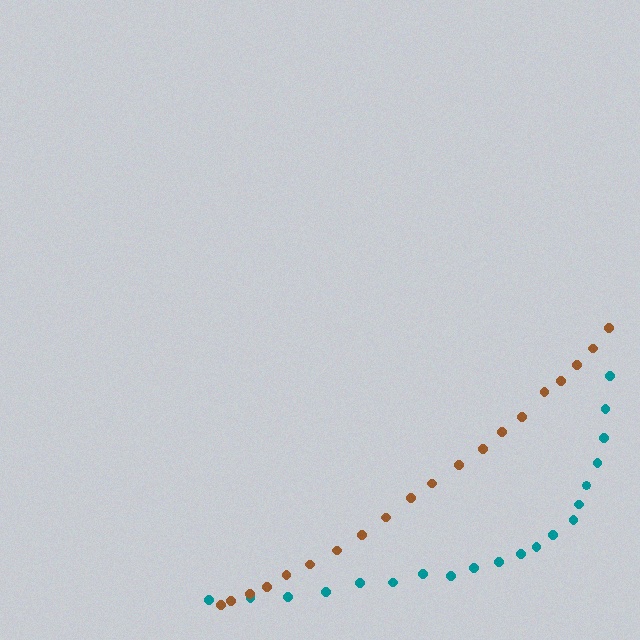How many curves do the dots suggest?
There are 2 distinct paths.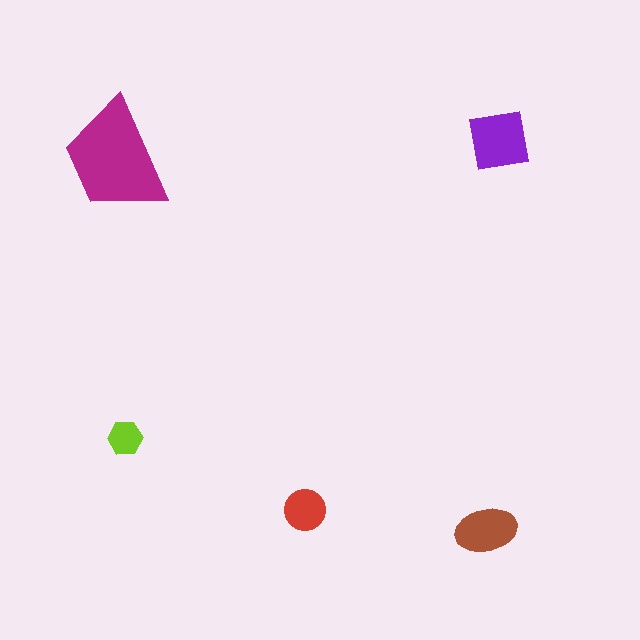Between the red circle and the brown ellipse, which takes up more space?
The brown ellipse.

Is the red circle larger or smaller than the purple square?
Smaller.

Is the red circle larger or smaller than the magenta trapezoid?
Smaller.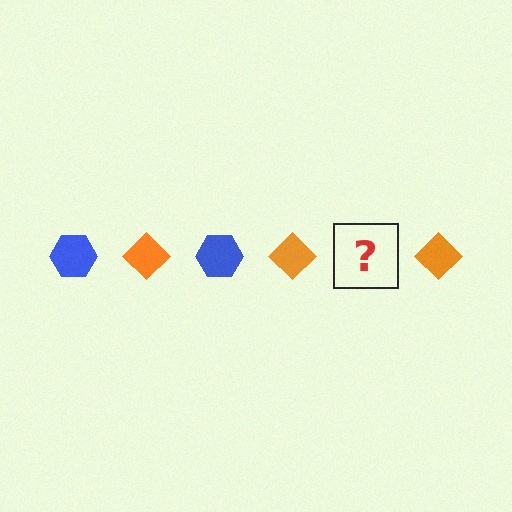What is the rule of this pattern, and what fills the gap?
The rule is that the pattern alternates between blue hexagon and orange diamond. The gap should be filled with a blue hexagon.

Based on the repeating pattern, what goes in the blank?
The blank should be a blue hexagon.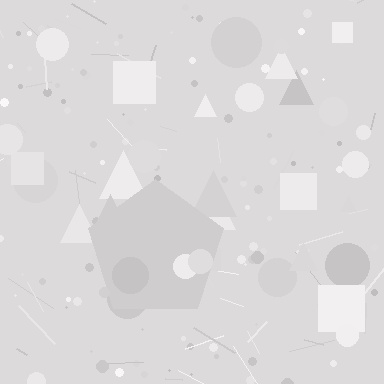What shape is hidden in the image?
A pentagon is hidden in the image.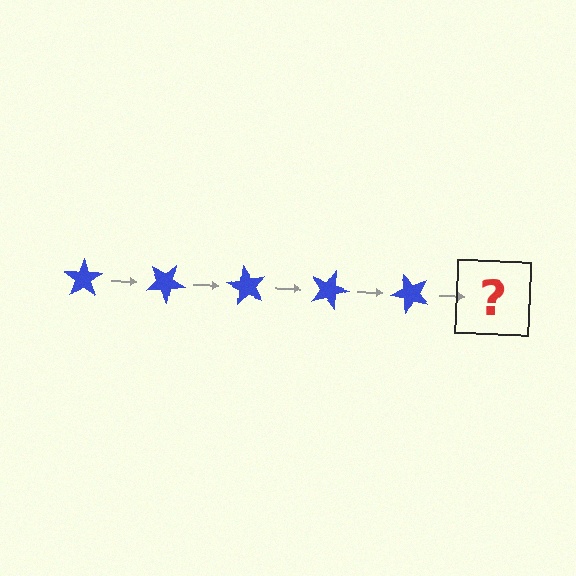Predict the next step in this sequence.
The next step is a blue star rotated 150 degrees.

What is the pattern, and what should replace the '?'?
The pattern is that the star rotates 30 degrees each step. The '?' should be a blue star rotated 150 degrees.